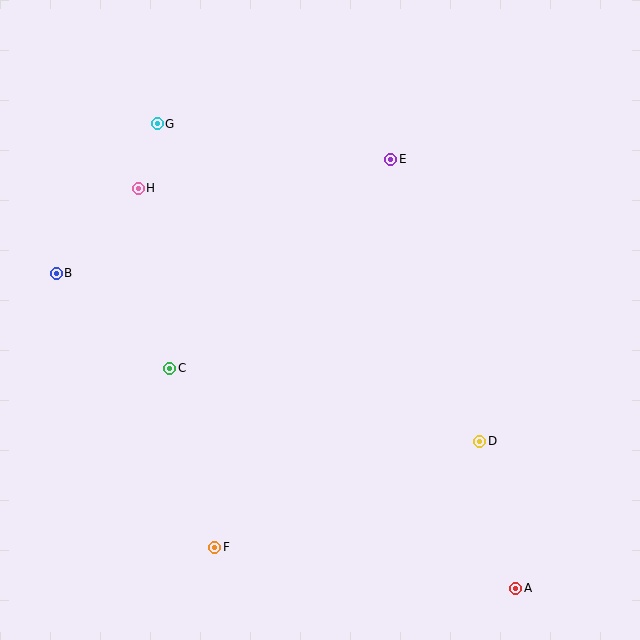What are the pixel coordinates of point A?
Point A is at (516, 588).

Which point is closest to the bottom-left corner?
Point F is closest to the bottom-left corner.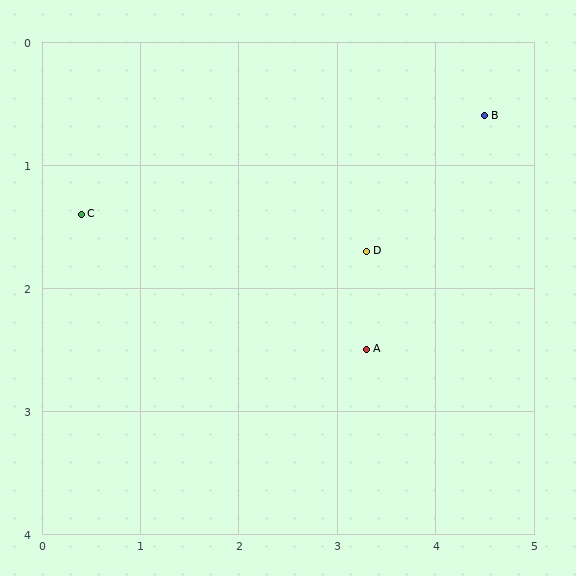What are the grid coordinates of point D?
Point D is at approximately (3.3, 1.7).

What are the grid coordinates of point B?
Point B is at approximately (4.5, 0.6).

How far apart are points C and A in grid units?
Points C and A are about 3.1 grid units apart.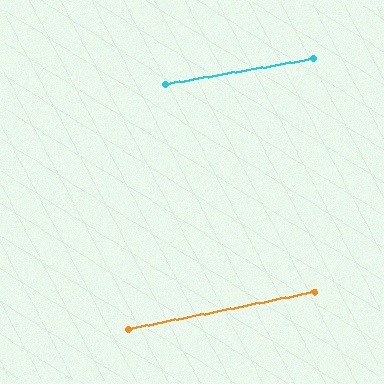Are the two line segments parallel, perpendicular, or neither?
Parallel — their directions differ by only 1.6°.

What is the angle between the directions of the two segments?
Approximately 2 degrees.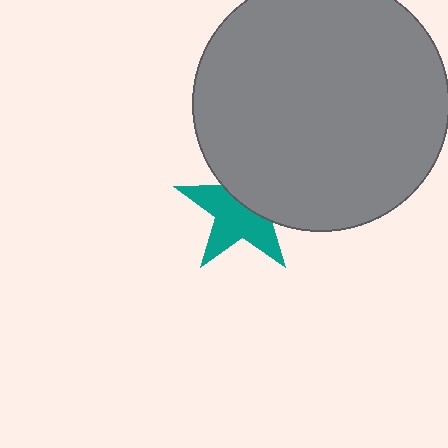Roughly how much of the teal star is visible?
About half of it is visible (roughly 58%).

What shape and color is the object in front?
The object in front is a gray circle.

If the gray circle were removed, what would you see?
You would see the complete teal star.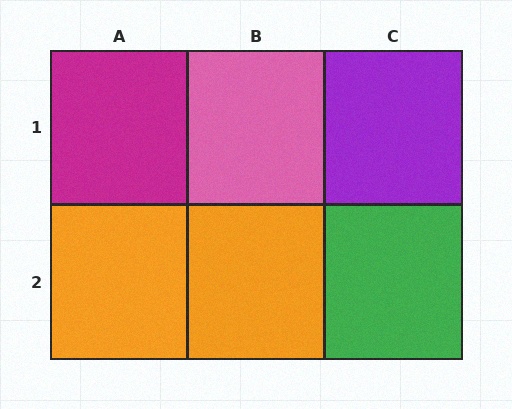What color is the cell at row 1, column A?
Magenta.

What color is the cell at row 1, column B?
Pink.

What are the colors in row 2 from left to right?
Orange, orange, green.